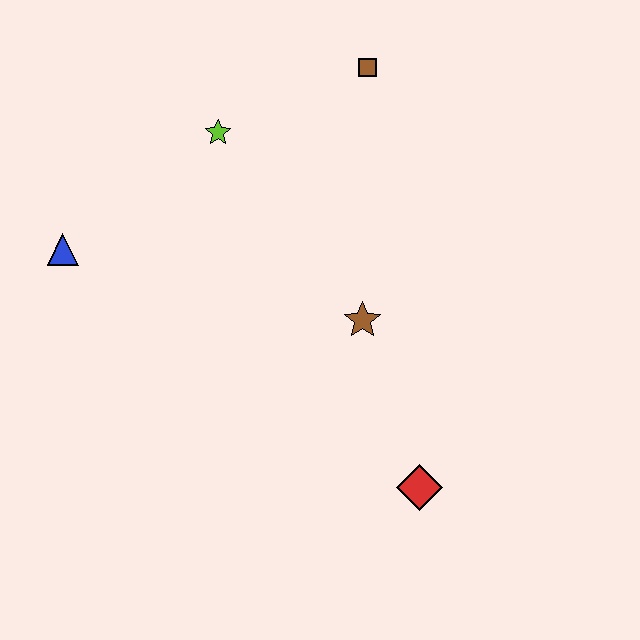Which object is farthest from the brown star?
The blue triangle is farthest from the brown star.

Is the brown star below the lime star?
Yes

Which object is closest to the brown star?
The red diamond is closest to the brown star.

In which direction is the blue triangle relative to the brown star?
The blue triangle is to the left of the brown star.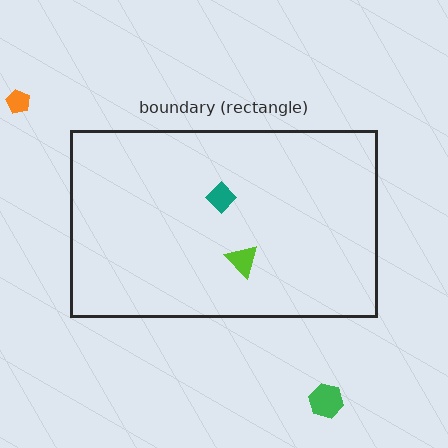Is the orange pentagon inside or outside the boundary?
Outside.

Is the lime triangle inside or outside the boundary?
Inside.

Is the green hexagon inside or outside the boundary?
Outside.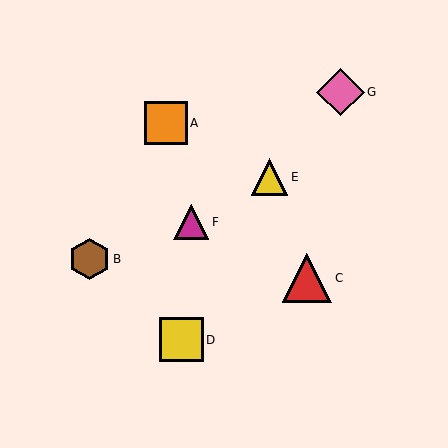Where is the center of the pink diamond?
The center of the pink diamond is at (340, 92).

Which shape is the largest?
The red triangle (labeled C) is the largest.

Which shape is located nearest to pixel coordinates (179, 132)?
The orange square (labeled A) at (166, 123) is nearest to that location.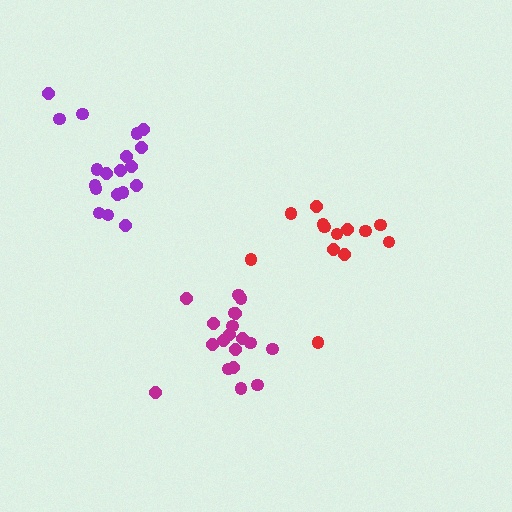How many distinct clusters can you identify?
There are 3 distinct clusters.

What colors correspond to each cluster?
The clusters are colored: magenta, purple, red.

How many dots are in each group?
Group 1: 19 dots, Group 2: 19 dots, Group 3: 13 dots (51 total).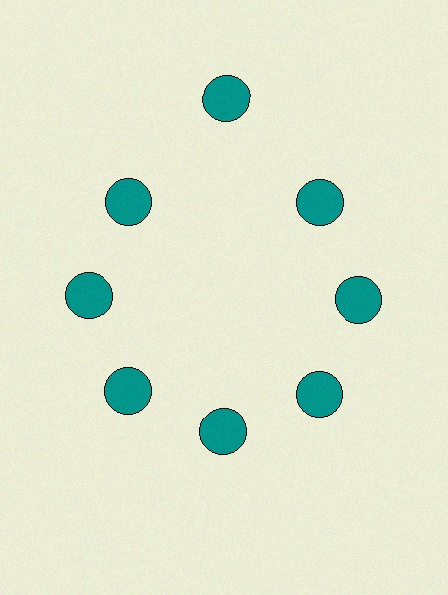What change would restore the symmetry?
The symmetry would be restored by moving it inward, back onto the ring so that all 8 circles sit at equal angles and equal distance from the center.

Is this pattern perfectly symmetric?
No. The 8 teal circles are arranged in a ring, but one element near the 12 o'clock position is pushed outward from the center, breaking the 8-fold rotational symmetry.